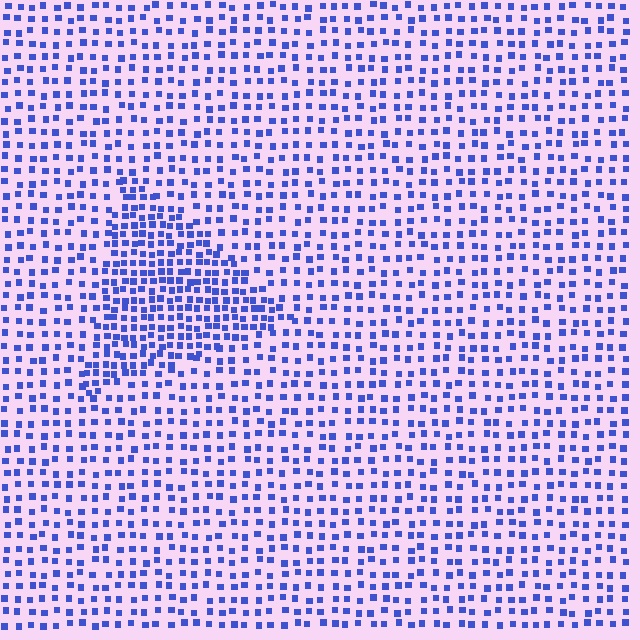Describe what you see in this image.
The image contains small blue elements arranged at two different densities. A triangle-shaped region is visible where the elements are more densely packed than the surrounding area.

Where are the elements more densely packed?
The elements are more densely packed inside the triangle boundary.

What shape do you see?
I see a triangle.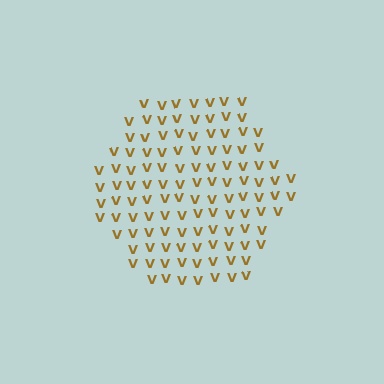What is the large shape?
The large shape is a hexagon.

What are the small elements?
The small elements are letter V's.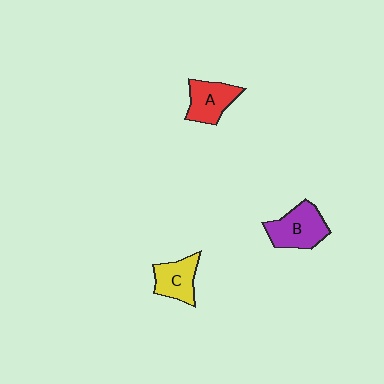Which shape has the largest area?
Shape B (purple).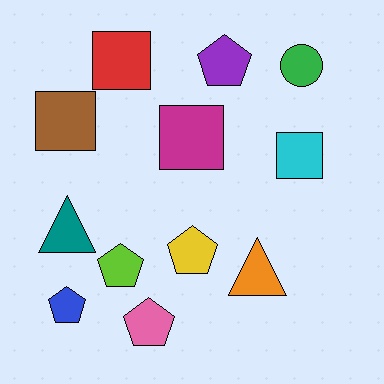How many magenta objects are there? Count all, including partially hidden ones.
There is 1 magenta object.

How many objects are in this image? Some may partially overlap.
There are 12 objects.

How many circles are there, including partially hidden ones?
There is 1 circle.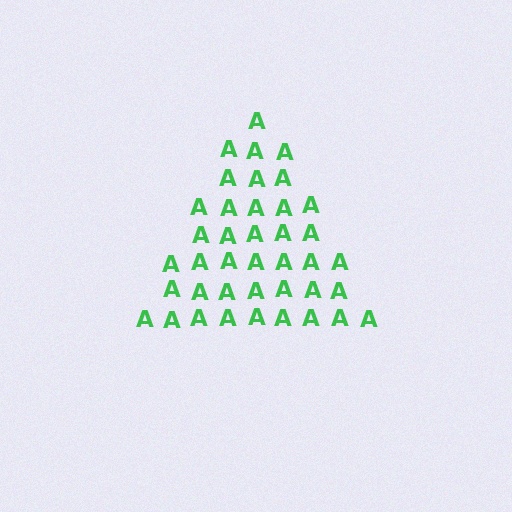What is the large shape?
The large shape is a triangle.